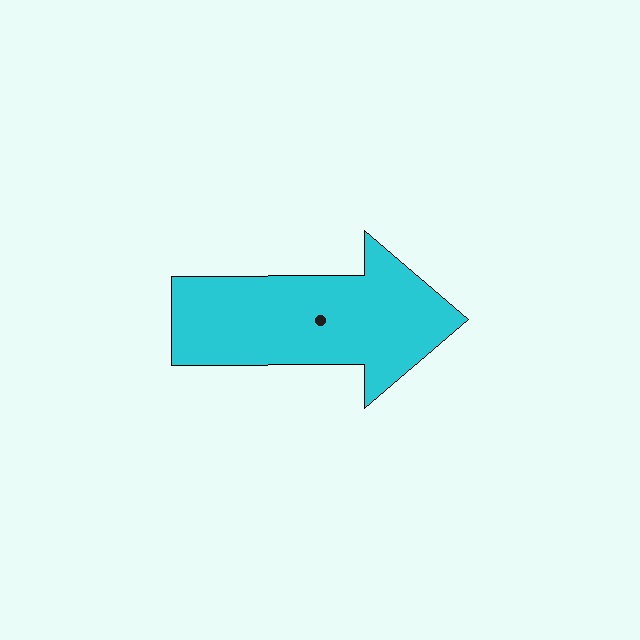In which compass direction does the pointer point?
East.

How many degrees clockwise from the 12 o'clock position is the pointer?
Approximately 90 degrees.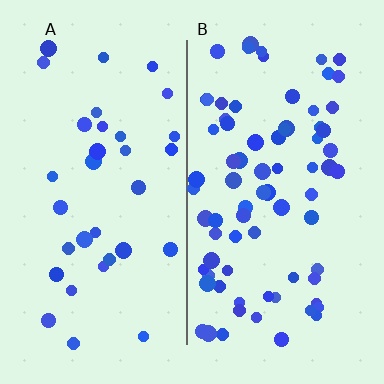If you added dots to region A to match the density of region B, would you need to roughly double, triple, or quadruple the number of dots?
Approximately double.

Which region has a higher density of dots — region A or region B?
B (the right).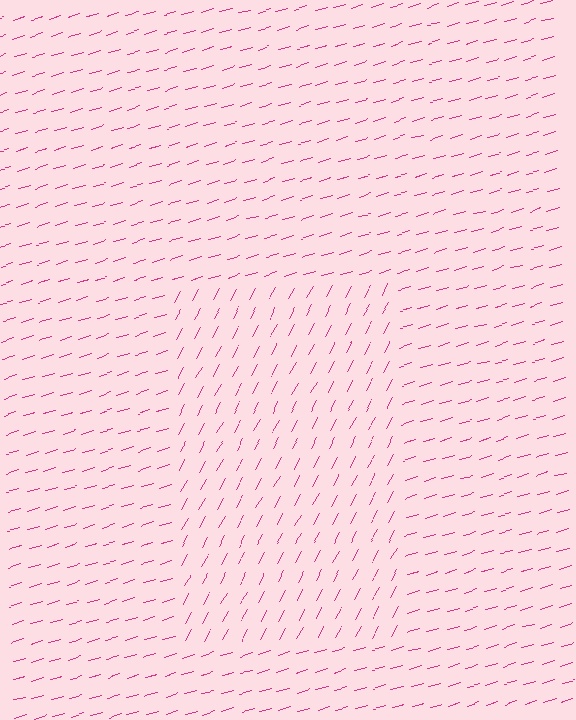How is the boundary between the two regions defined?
The boundary is defined purely by a change in line orientation (approximately 45 degrees difference). All lines are the same color and thickness.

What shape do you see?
I see a rectangle.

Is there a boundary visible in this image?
Yes, there is a texture boundary formed by a change in line orientation.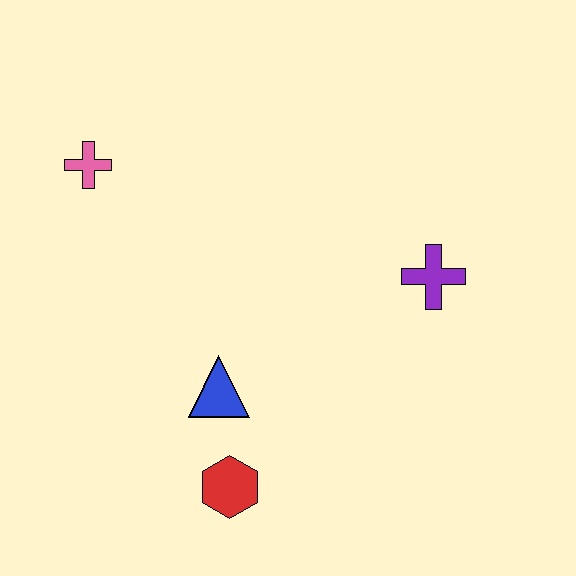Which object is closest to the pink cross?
The blue triangle is closest to the pink cross.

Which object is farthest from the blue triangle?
The pink cross is farthest from the blue triangle.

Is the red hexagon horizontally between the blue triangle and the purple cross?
Yes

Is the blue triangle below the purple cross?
Yes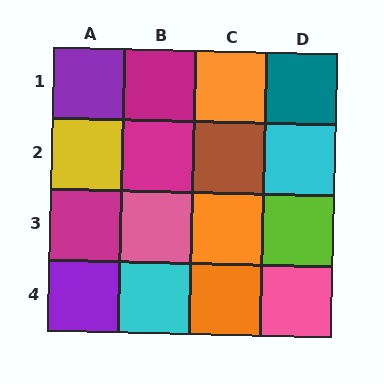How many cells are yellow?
1 cell is yellow.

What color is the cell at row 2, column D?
Cyan.